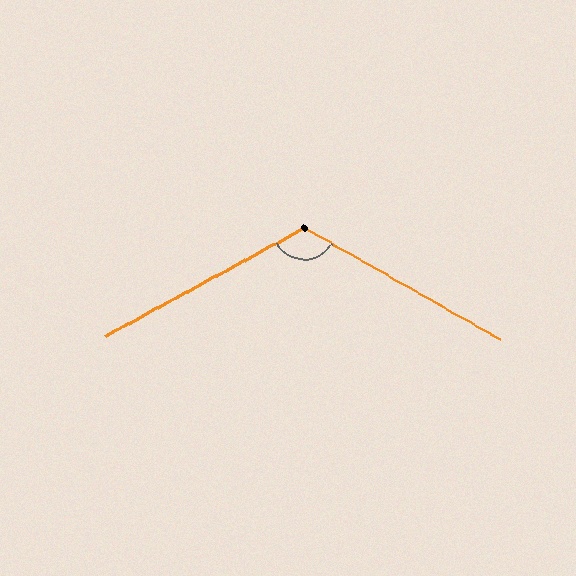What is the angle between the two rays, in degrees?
Approximately 122 degrees.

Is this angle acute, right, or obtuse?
It is obtuse.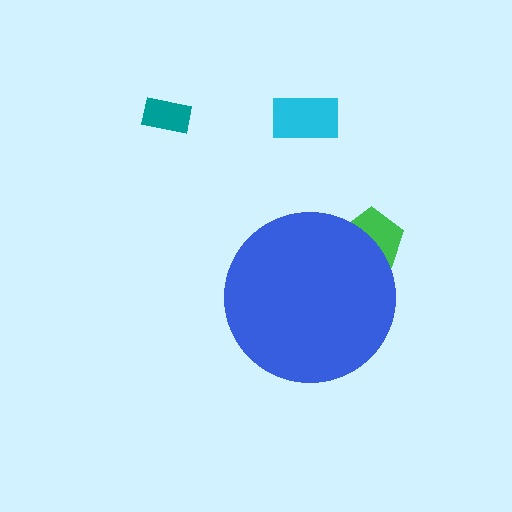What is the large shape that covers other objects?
A blue circle.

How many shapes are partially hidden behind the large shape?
1 shape is partially hidden.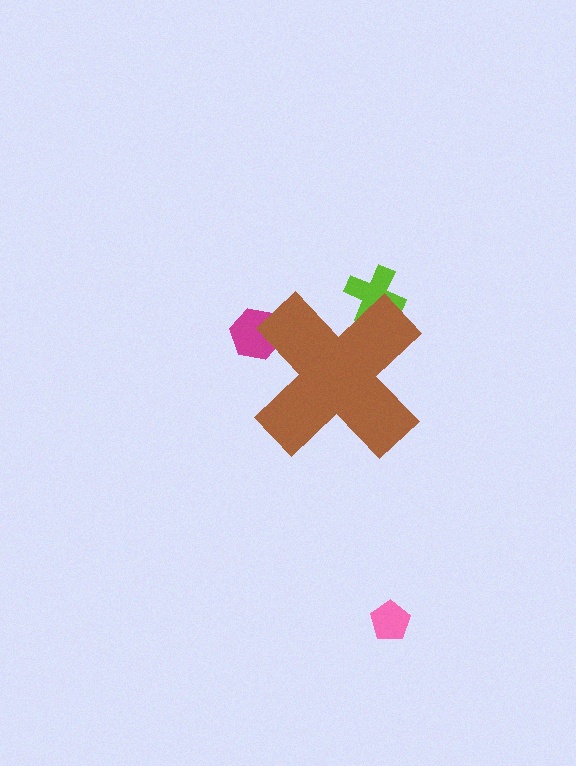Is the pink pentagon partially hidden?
No, the pink pentagon is fully visible.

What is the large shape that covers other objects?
A brown cross.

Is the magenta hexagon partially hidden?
Yes, the magenta hexagon is partially hidden behind the brown cross.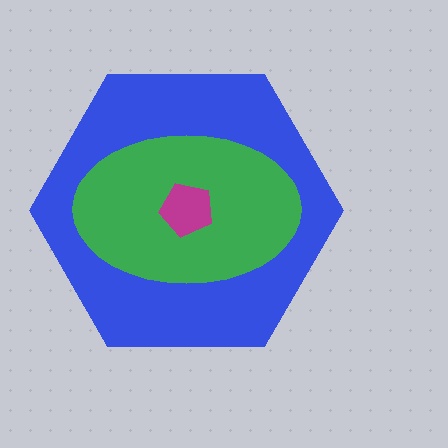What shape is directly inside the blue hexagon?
The green ellipse.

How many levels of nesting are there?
3.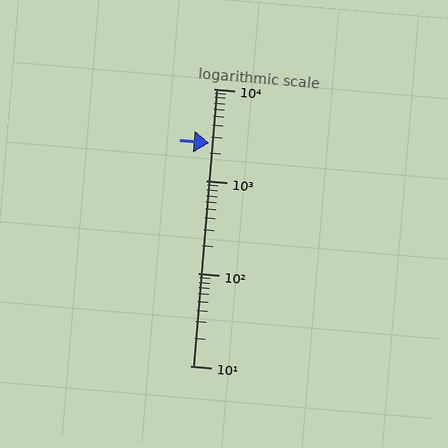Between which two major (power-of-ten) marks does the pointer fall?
The pointer is between 1000 and 10000.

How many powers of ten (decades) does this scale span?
The scale spans 3 decades, from 10 to 10000.